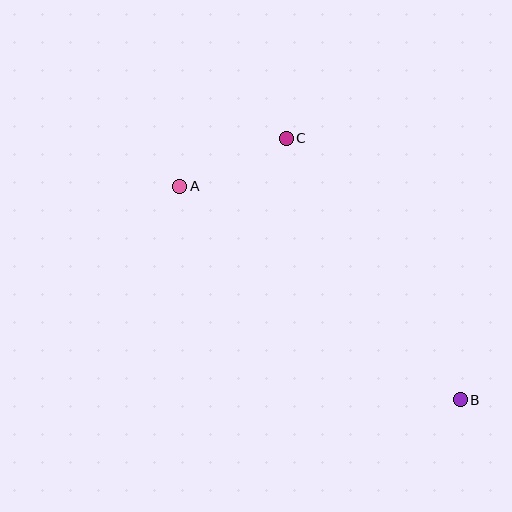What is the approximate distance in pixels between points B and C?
The distance between B and C is approximately 314 pixels.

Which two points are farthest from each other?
Points A and B are farthest from each other.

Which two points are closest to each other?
Points A and C are closest to each other.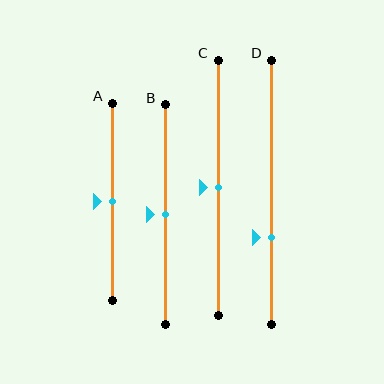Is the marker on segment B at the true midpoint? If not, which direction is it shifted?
Yes, the marker on segment B is at the true midpoint.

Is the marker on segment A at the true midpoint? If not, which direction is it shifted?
Yes, the marker on segment A is at the true midpoint.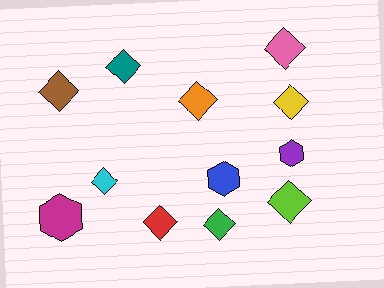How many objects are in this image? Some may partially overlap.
There are 12 objects.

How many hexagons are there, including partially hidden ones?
There are 3 hexagons.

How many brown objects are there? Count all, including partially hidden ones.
There is 1 brown object.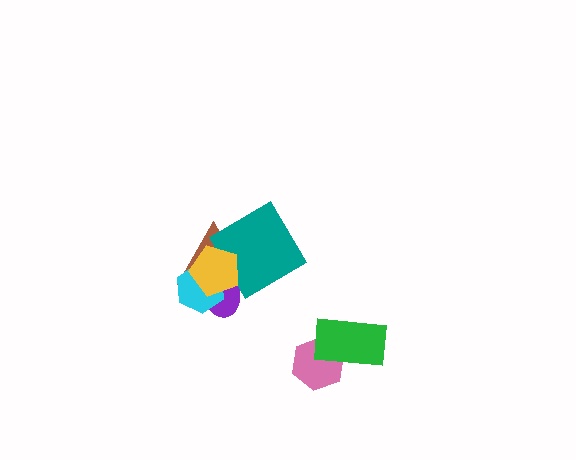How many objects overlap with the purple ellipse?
4 objects overlap with the purple ellipse.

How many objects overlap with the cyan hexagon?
3 objects overlap with the cyan hexagon.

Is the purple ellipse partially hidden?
Yes, it is partially covered by another shape.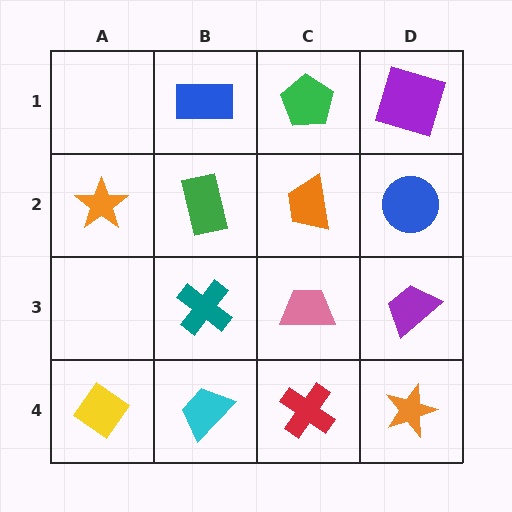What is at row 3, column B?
A teal cross.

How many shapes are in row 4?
4 shapes.